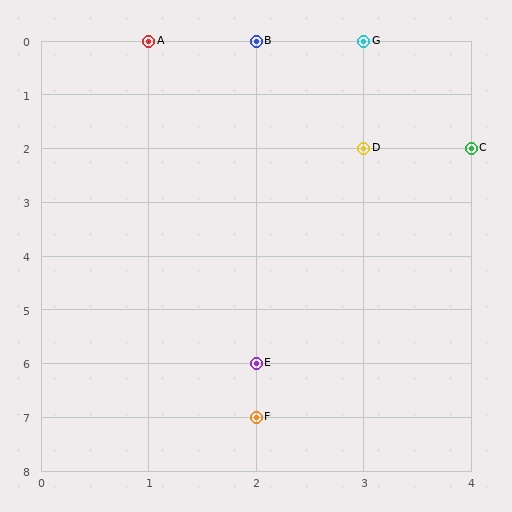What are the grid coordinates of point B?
Point B is at grid coordinates (2, 0).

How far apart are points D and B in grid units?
Points D and B are 1 column and 2 rows apart (about 2.2 grid units diagonally).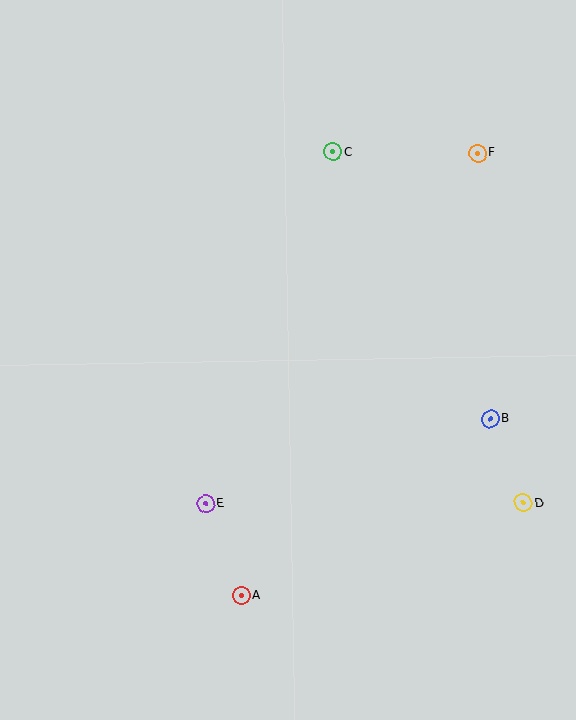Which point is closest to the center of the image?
Point E at (206, 504) is closest to the center.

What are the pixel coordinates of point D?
Point D is at (523, 503).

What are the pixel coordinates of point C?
Point C is at (333, 152).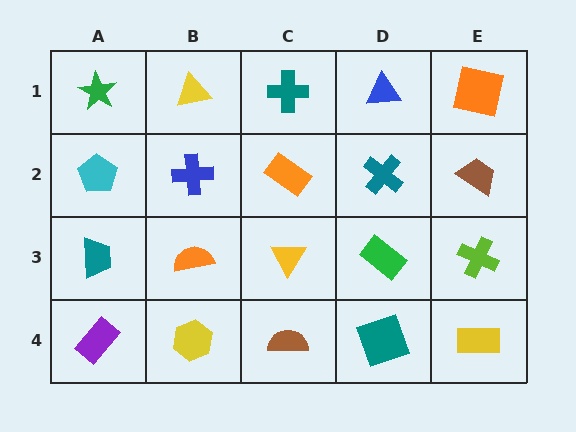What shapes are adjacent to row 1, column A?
A cyan pentagon (row 2, column A), a yellow triangle (row 1, column B).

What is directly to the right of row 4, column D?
A yellow rectangle.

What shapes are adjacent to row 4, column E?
A lime cross (row 3, column E), a teal square (row 4, column D).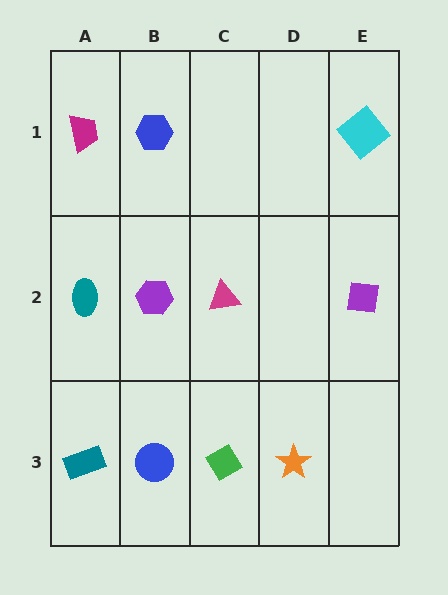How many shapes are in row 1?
3 shapes.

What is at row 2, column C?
A magenta triangle.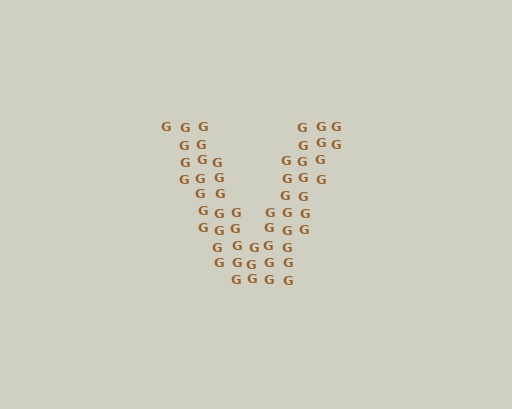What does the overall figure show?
The overall figure shows the letter V.